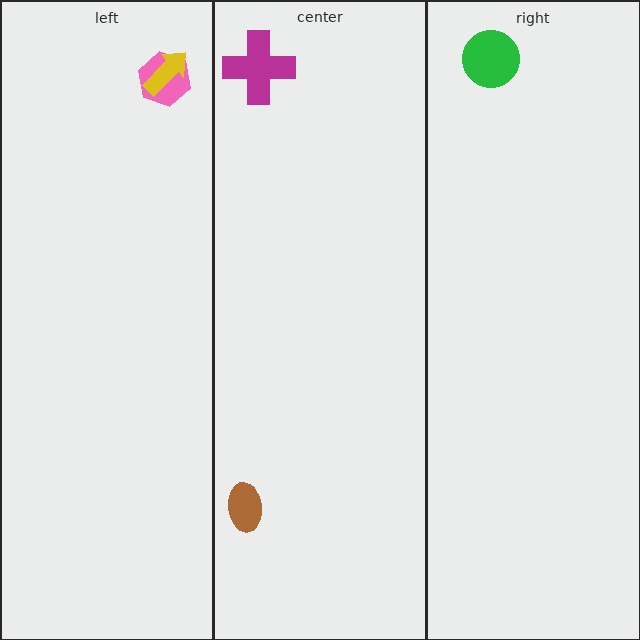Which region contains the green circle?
The right region.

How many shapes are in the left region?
2.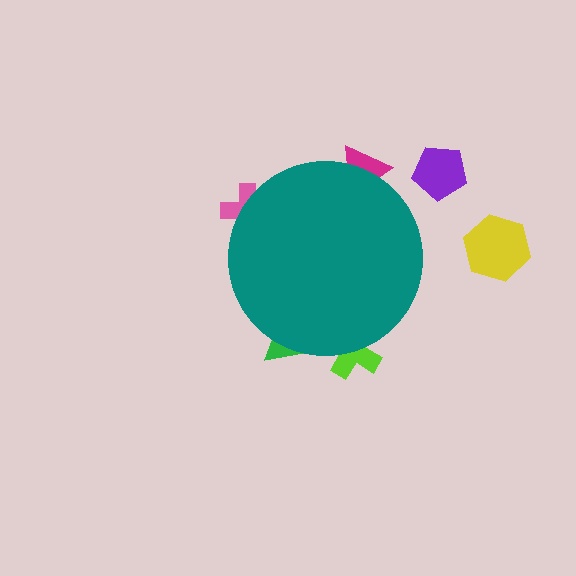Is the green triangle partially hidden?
Yes, the green triangle is partially hidden behind the teal circle.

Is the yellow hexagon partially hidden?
No, the yellow hexagon is fully visible.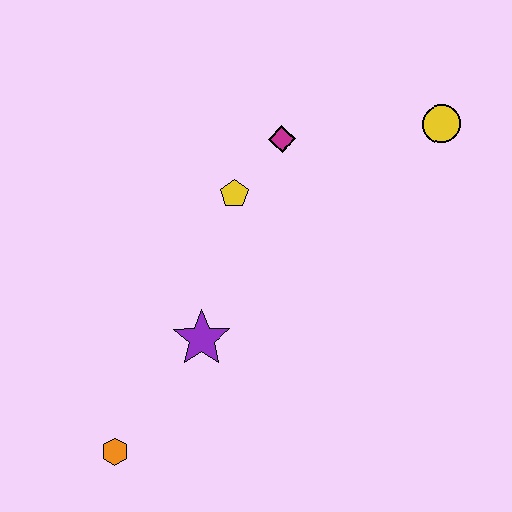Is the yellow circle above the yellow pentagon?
Yes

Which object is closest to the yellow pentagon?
The magenta diamond is closest to the yellow pentagon.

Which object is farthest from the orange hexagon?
The yellow circle is farthest from the orange hexagon.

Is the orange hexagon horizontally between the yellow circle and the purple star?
No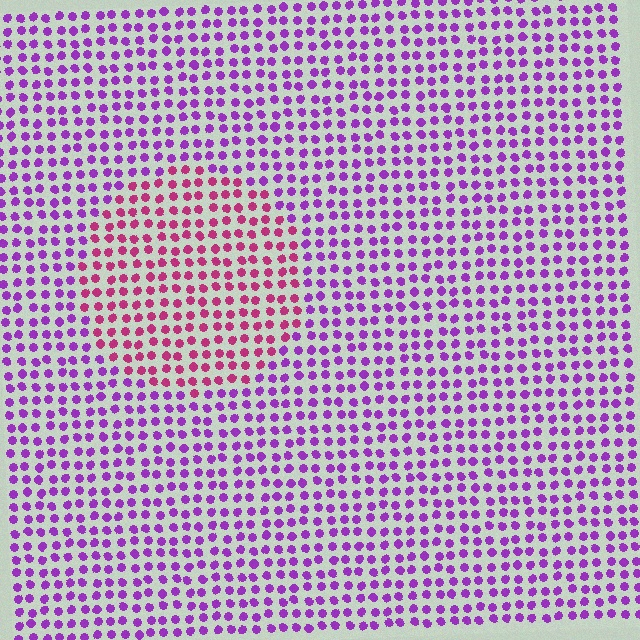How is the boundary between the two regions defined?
The boundary is defined purely by a slight shift in hue (about 44 degrees). Spacing, size, and orientation are identical on both sides.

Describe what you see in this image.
The image is filled with small purple elements in a uniform arrangement. A circle-shaped region is visible where the elements are tinted to a slightly different hue, forming a subtle color boundary.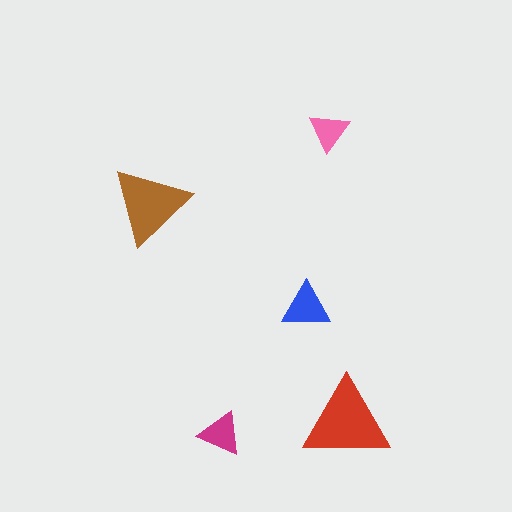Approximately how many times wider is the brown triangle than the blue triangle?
About 1.5 times wider.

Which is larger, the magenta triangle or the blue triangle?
The blue one.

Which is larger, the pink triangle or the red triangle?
The red one.